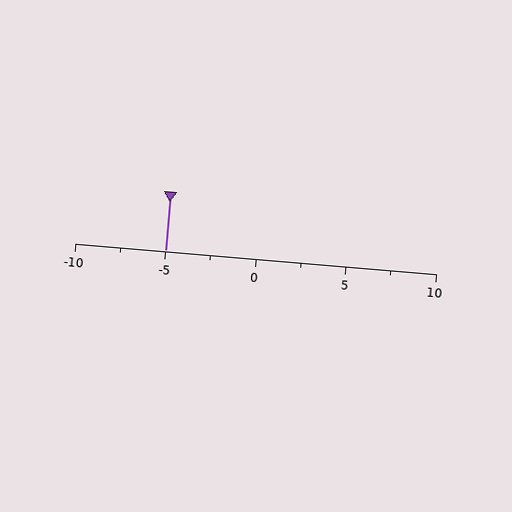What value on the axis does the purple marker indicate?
The marker indicates approximately -5.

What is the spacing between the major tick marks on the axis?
The major ticks are spaced 5 apart.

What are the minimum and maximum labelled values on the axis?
The axis runs from -10 to 10.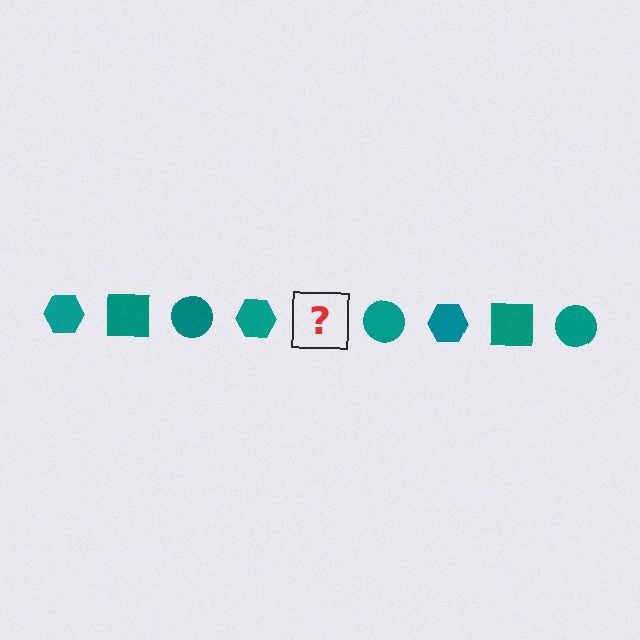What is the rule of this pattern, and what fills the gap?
The rule is that the pattern cycles through hexagon, square, circle shapes in teal. The gap should be filled with a teal square.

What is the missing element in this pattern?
The missing element is a teal square.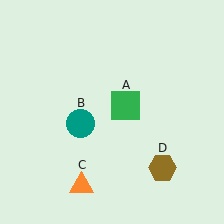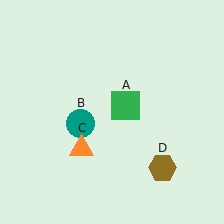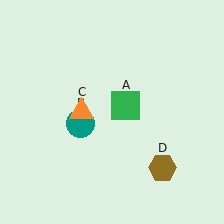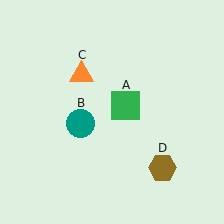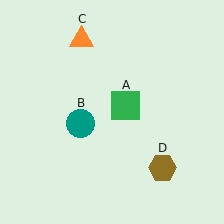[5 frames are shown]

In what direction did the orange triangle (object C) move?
The orange triangle (object C) moved up.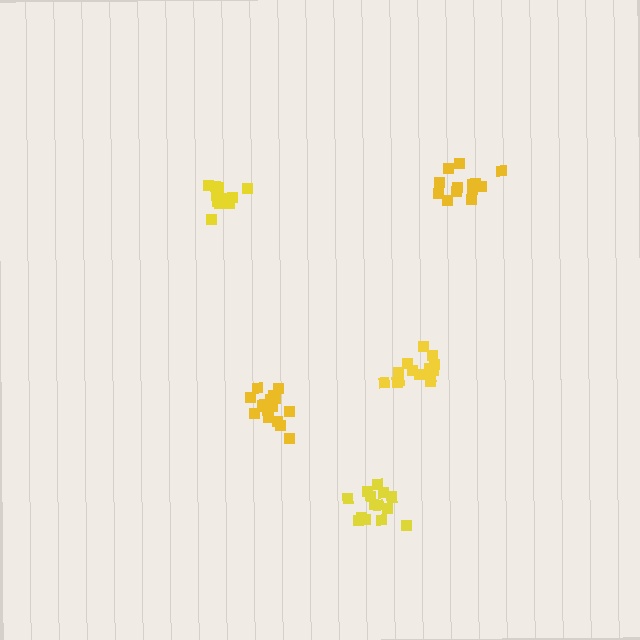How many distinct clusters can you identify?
There are 5 distinct clusters.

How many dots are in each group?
Group 1: 14 dots, Group 2: 13 dots, Group 3: 14 dots, Group 4: 16 dots, Group 5: 14 dots (71 total).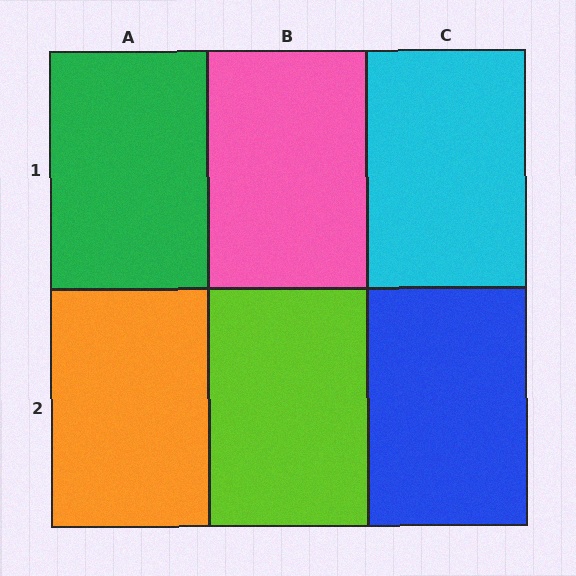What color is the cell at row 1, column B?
Pink.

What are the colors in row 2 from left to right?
Orange, lime, blue.